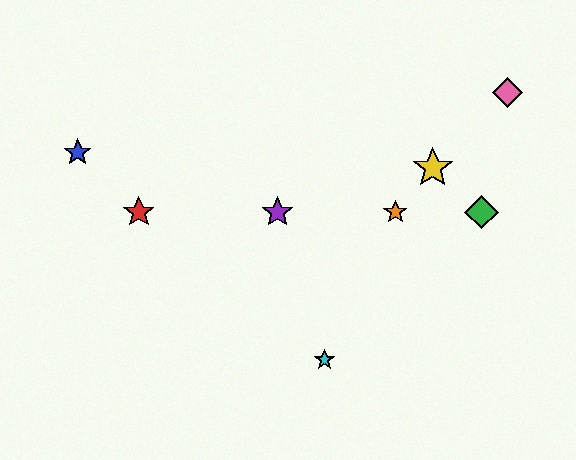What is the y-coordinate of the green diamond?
The green diamond is at y≈212.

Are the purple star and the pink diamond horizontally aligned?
No, the purple star is at y≈212 and the pink diamond is at y≈92.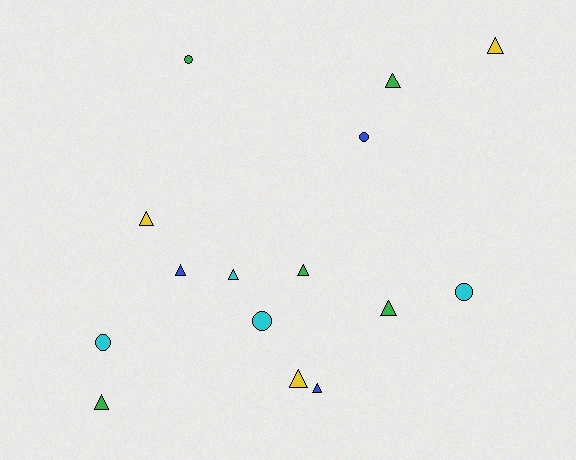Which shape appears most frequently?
Triangle, with 10 objects.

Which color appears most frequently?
Green, with 5 objects.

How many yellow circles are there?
There are no yellow circles.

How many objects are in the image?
There are 15 objects.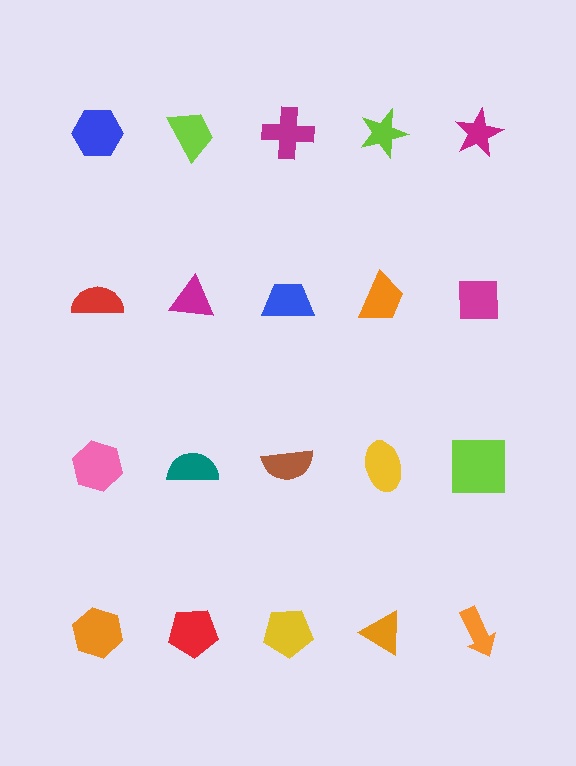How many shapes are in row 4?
5 shapes.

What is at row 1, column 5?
A magenta star.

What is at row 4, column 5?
An orange arrow.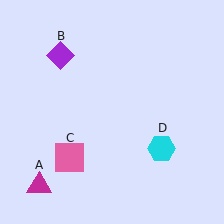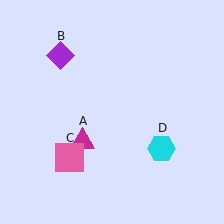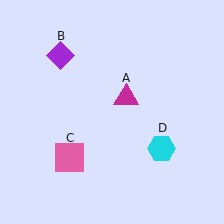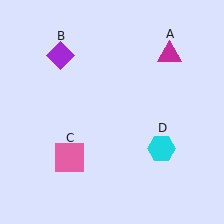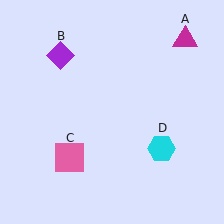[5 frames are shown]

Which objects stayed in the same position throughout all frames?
Purple diamond (object B) and pink square (object C) and cyan hexagon (object D) remained stationary.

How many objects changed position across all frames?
1 object changed position: magenta triangle (object A).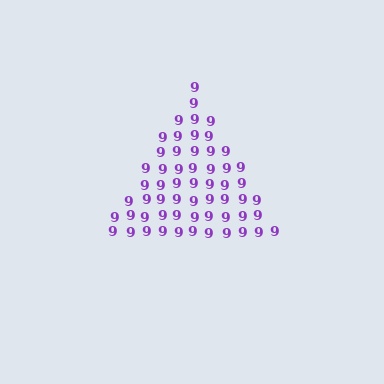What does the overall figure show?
The overall figure shows a triangle.